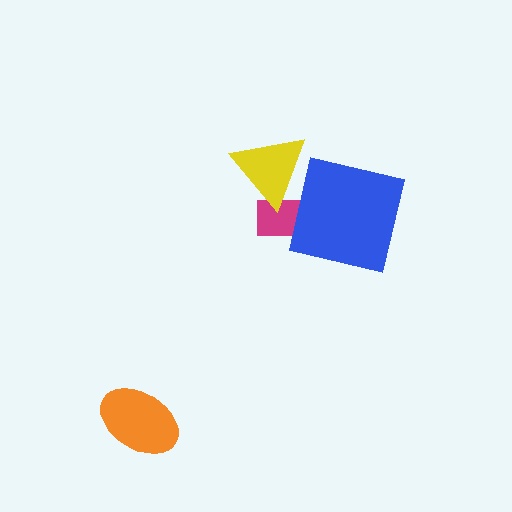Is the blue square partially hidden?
No, no other shape covers it.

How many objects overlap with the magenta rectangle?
2 objects overlap with the magenta rectangle.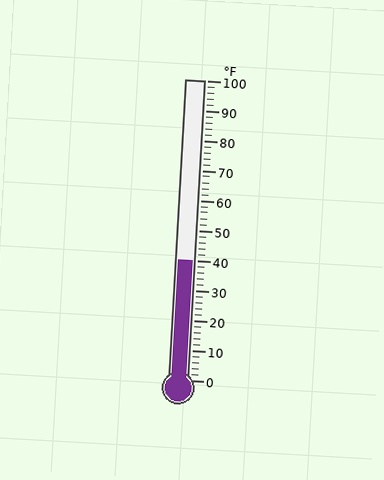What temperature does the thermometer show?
The thermometer shows approximately 40°F.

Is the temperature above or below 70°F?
The temperature is below 70°F.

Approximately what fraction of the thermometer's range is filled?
The thermometer is filled to approximately 40% of its range.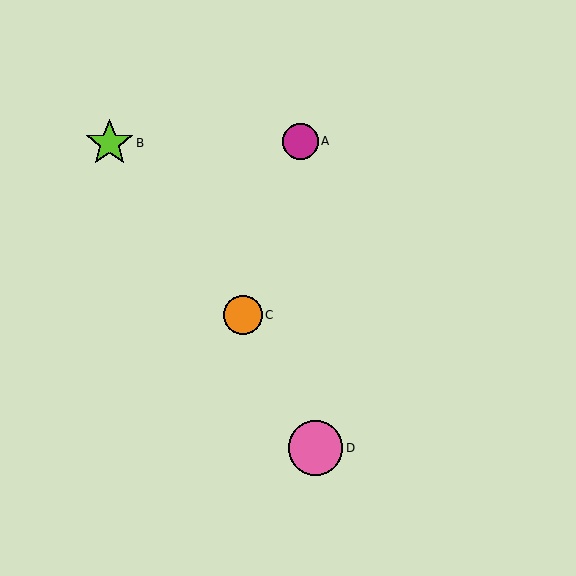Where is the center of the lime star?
The center of the lime star is at (109, 143).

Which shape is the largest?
The pink circle (labeled D) is the largest.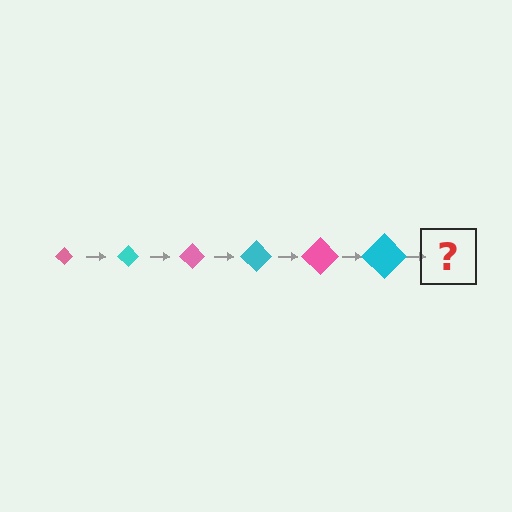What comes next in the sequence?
The next element should be a pink diamond, larger than the previous one.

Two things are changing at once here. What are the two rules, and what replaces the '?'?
The two rules are that the diamond grows larger each step and the color cycles through pink and cyan. The '?' should be a pink diamond, larger than the previous one.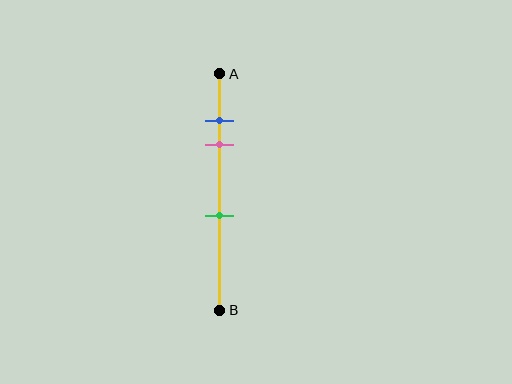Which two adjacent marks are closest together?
The blue and pink marks are the closest adjacent pair.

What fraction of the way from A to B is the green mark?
The green mark is approximately 60% (0.6) of the way from A to B.